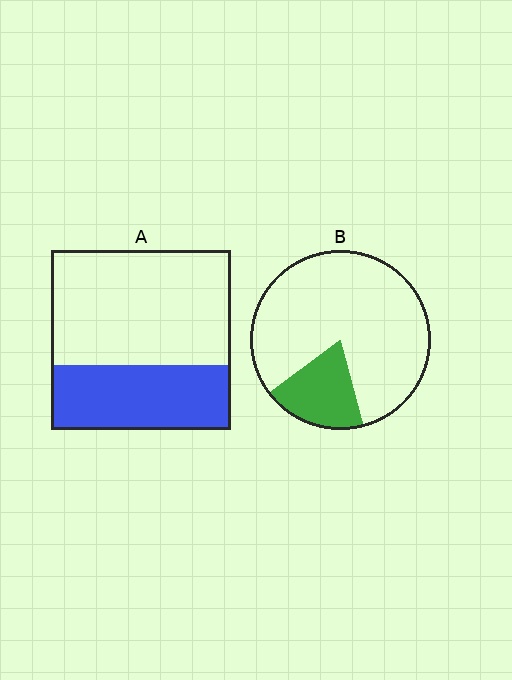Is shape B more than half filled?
No.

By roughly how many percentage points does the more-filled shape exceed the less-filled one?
By roughly 15 percentage points (A over B).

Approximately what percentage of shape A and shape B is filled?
A is approximately 35% and B is approximately 20%.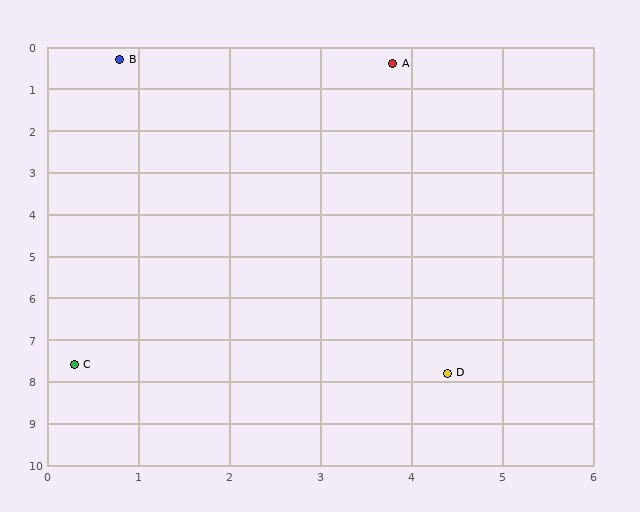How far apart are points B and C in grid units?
Points B and C are about 7.3 grid units apart.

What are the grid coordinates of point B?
Point B is at approximately (0.8, 0.3).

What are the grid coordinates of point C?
Point C is at approximately (0.3, 7.6).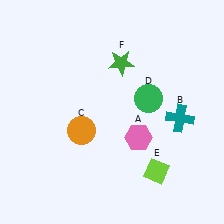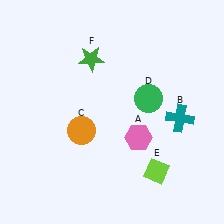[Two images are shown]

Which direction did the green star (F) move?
The green star (F) moved left.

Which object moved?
The green star (F) moved left.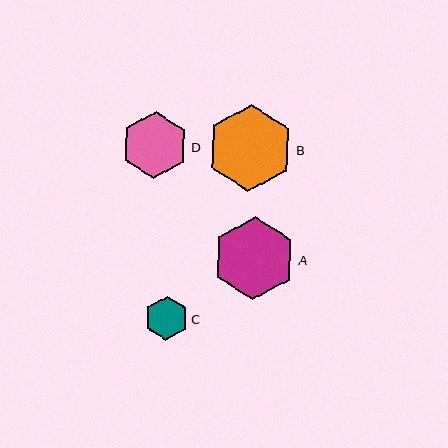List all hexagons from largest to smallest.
From largest to smallest: B, A, D, C.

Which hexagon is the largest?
Hexagon B is the largest with a size of approximately 86 pixels.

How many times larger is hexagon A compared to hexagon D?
Hexagon A is approximately 1.2 times the size of hexagon D.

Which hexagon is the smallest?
Hexagon C is the smallest with a size of approximately 44 pixels.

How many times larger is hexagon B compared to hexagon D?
Hexagon B is approximately 1.3 times the size of hexagon D.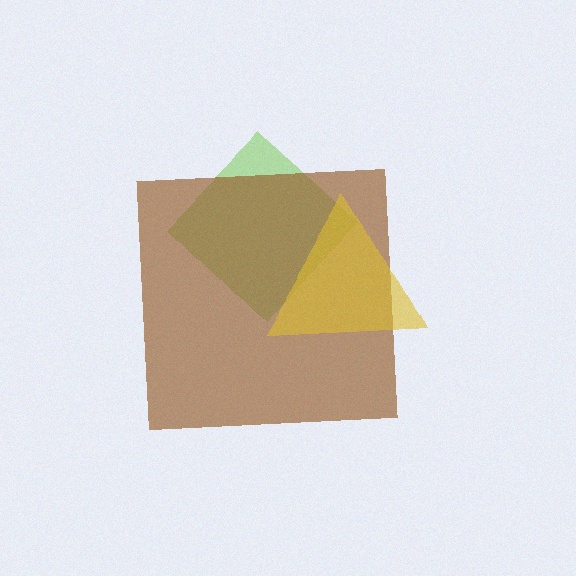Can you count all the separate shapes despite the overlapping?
Yes, there are 3 separate shapes.